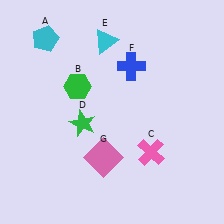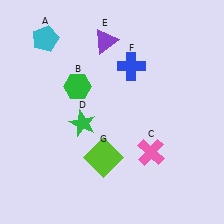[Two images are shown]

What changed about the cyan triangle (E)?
In Image 1, E is cyan. In Image 2, it changed to purple.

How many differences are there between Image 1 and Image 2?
There are 2 differences between the two images.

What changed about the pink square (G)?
In Image 1, G is pink. In Image 2, it changed to lime.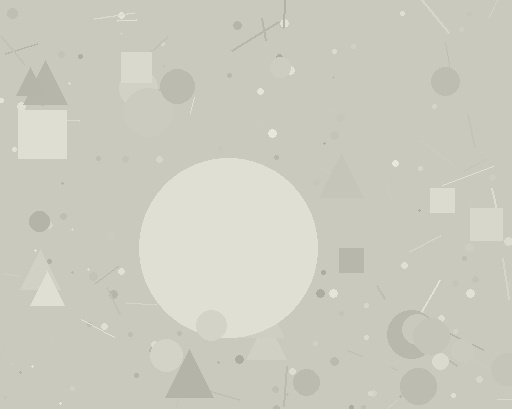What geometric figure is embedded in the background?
A circle is embedded in the background.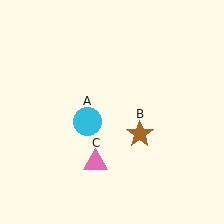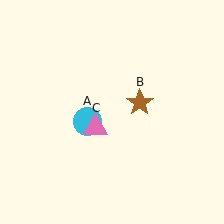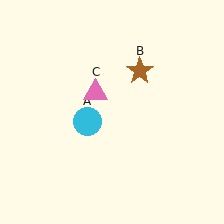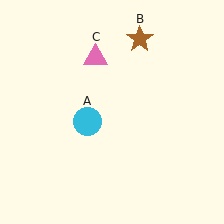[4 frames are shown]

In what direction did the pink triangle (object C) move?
The pink triangle (object C) moved up.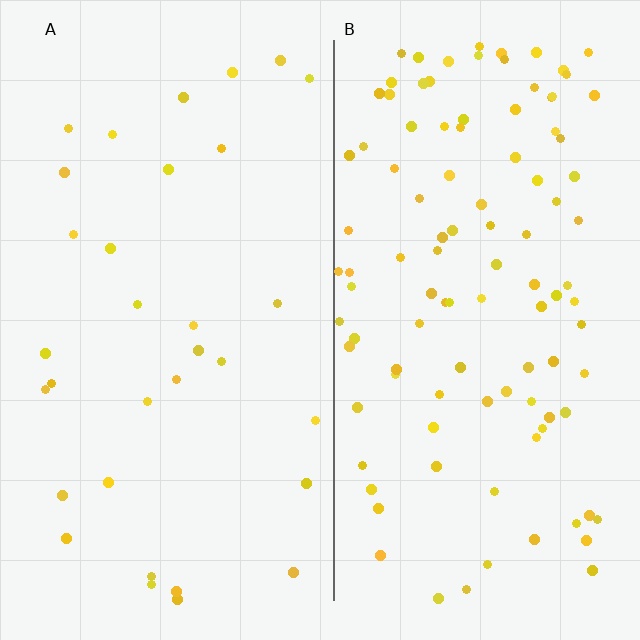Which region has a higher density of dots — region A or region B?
B (the right).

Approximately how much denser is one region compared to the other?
Approximately 3.3× — region B over region A.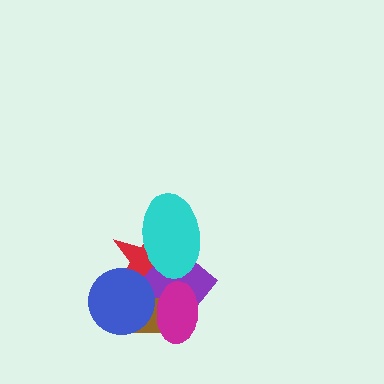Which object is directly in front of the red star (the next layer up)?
The purple diamond is directly in front of the red star.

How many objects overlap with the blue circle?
4 objects overlap with the blue circle.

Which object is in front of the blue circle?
The magenta ellipse is in front of the blue circle.